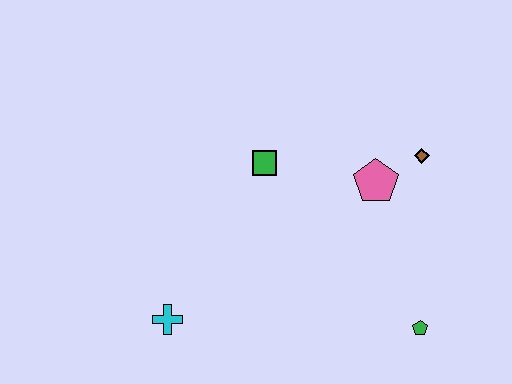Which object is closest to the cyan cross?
The green square is closest to the cyan cross.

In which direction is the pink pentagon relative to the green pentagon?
The pink pentagon is above the green pentagon.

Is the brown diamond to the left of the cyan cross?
No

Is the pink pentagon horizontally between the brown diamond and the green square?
Yes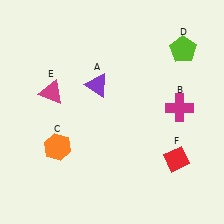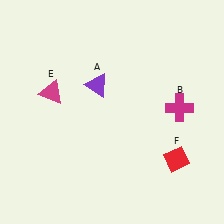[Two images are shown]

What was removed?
The orange hexagon (C), the lime pentagon (D) were removed in Image 2.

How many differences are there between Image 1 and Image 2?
There are 2 differences between the two images.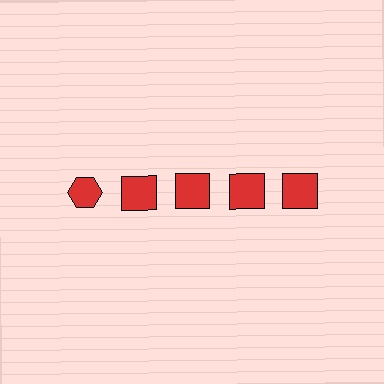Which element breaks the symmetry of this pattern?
The red hexagon in the top row, leftmost column breaks the symmetry. All other shapes are red squares.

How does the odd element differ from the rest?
It has a different shape: hexagon instead of square.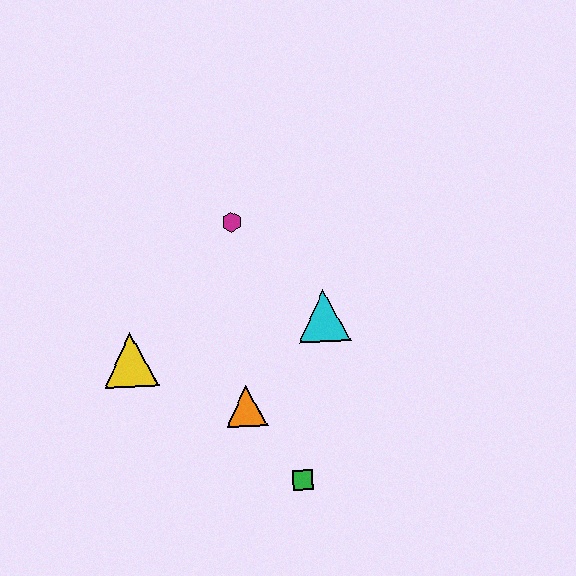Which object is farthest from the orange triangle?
The magenta hexagon is farthest from the orange triangle.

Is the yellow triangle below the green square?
No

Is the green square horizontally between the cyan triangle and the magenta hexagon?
Yes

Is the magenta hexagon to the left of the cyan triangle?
Yes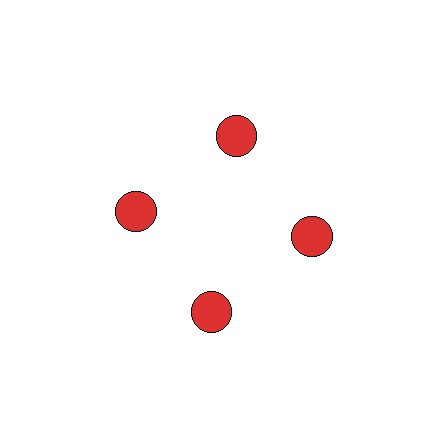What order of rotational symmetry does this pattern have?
This pattern has 4-fold rotational symmetry.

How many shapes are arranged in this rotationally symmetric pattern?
There are 4 shapes, arranged in 4 groups of 1.